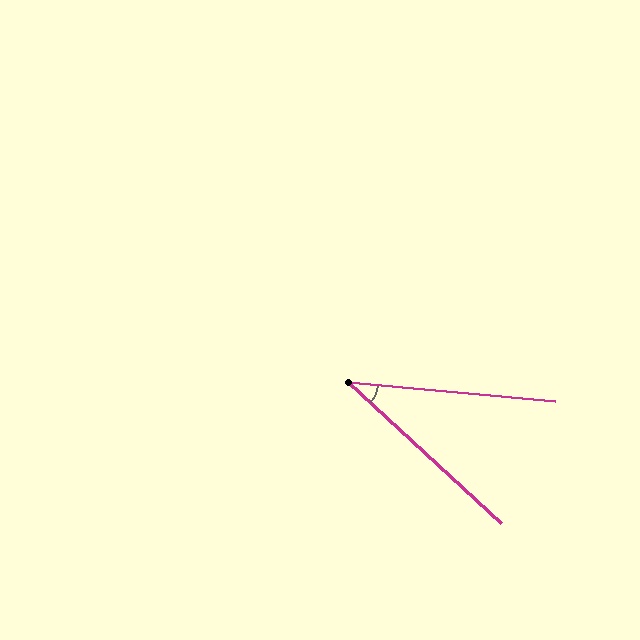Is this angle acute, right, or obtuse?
It is acute.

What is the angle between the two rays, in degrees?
Approximately 37 degrees.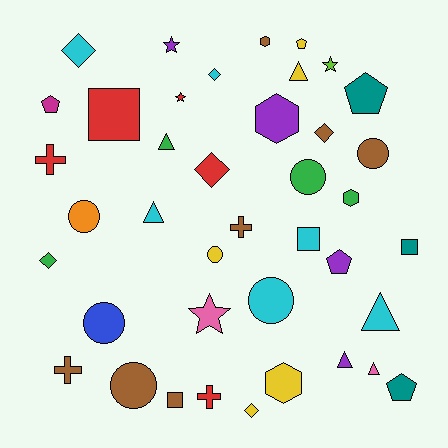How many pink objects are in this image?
There are 2 pink objects.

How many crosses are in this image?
There are 4 crosses.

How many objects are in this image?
There are 40 objects.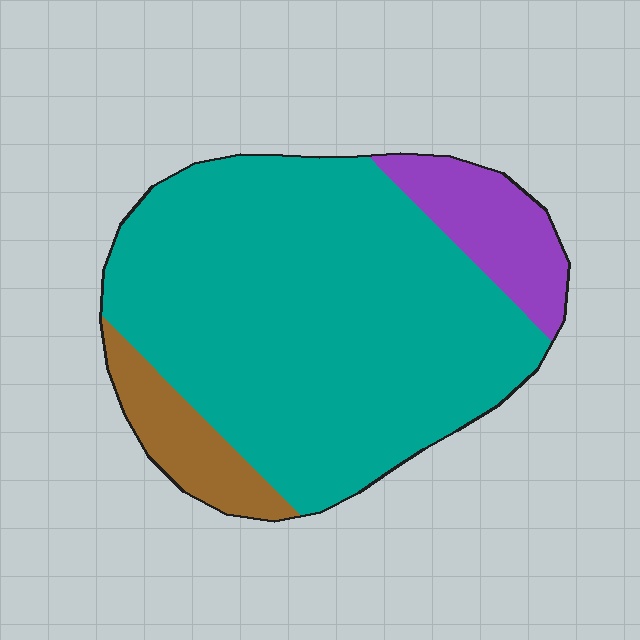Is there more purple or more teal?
Teal.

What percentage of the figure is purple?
Purple takes up about one eighth (1/8) of the figure.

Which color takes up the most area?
Teal, at roughly 80%.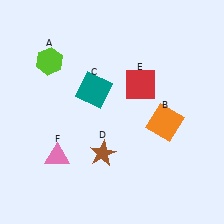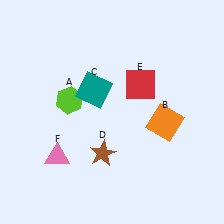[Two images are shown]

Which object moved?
The lime hexagon (A) moved down.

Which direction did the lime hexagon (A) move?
The lime hexagon (A) moved down.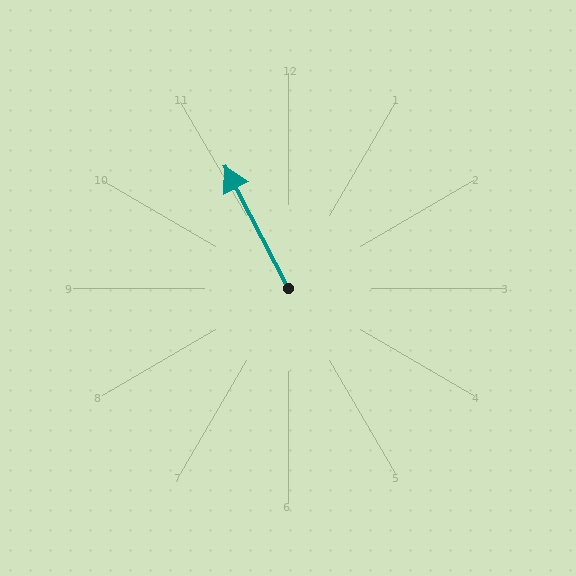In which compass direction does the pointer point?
Northwest.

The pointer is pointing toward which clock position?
Roughly 11 o'clock.